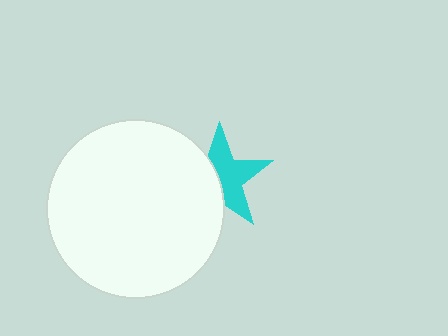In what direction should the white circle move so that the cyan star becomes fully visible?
The white circle should move left. That is the shortest direction to clear the overlap and leave the cyan star fully visible.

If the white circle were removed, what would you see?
You would see the complete cyan star.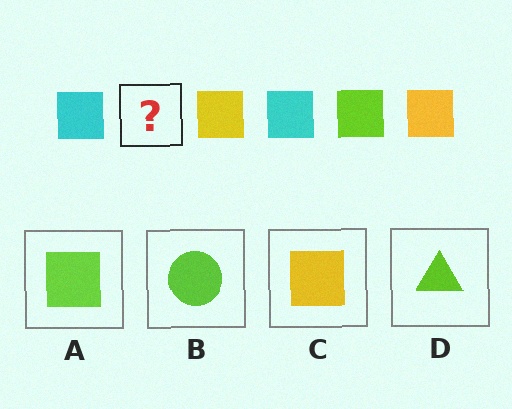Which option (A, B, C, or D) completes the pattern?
A.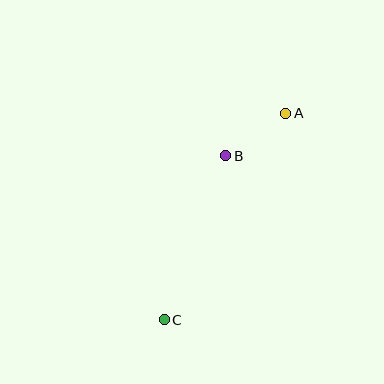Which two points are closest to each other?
Points A and B are closest to each other.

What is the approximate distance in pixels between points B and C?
The distance between B and C is approximately 175 pixels.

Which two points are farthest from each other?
Points A and C are farthest from each other.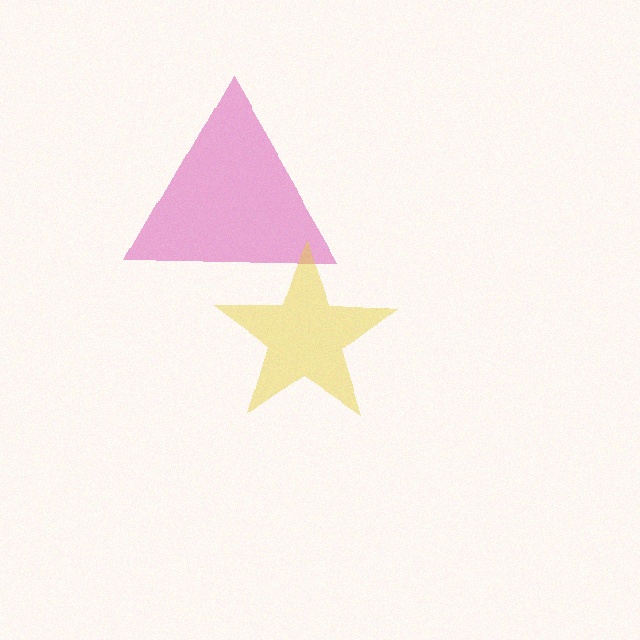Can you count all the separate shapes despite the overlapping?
Yes, there are 2 separate shapes.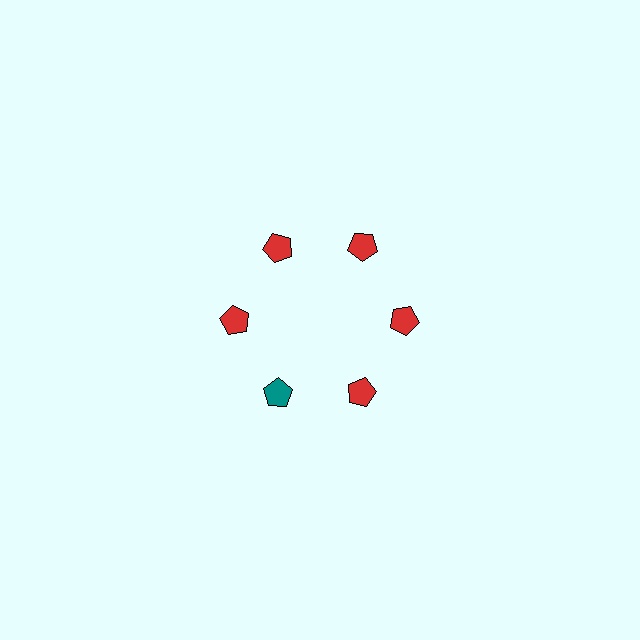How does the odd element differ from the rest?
It has a different color: teal instead of red.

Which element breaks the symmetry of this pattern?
The teal pentagon at roughly the 7 o'clock position breaks the symmetry. All other shapes are red pentagons.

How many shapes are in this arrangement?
There are 6 shapes arranged in a ring pattern.